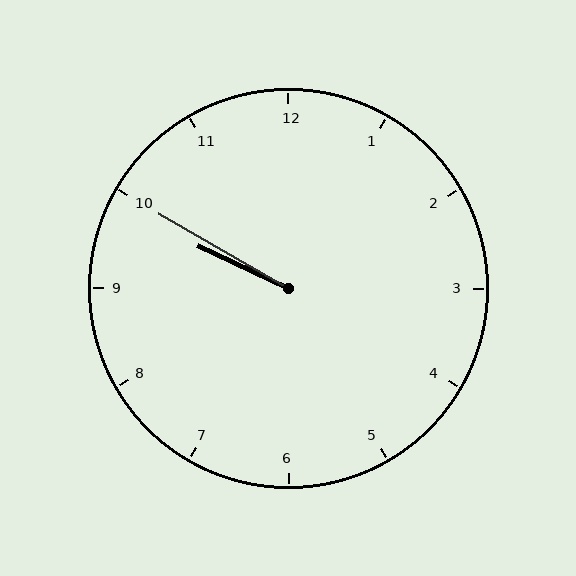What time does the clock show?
9:50.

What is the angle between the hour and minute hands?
Approximately 5 degrees.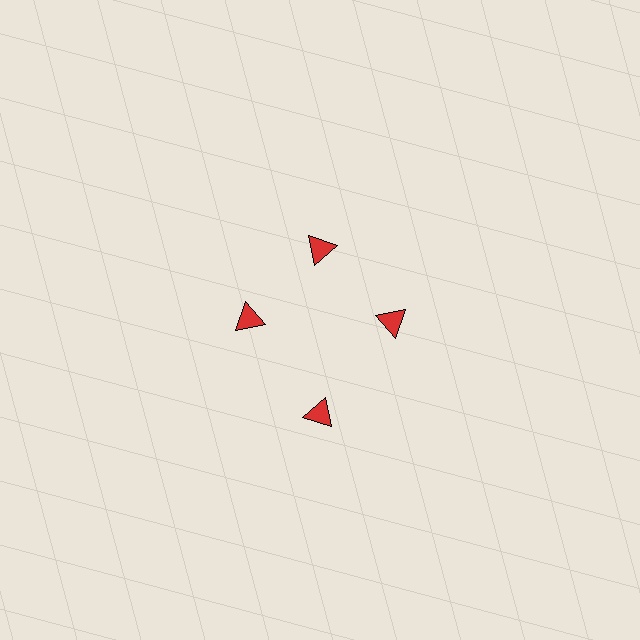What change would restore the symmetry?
The symmetry would be restored by moving it inward, back onto the ring so that all 4 triangles sit at equal angles and equal distance from the center.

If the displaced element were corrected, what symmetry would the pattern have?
It would have 4-fold rotational symmetry — the pattern would map onto itself every 90 degrees.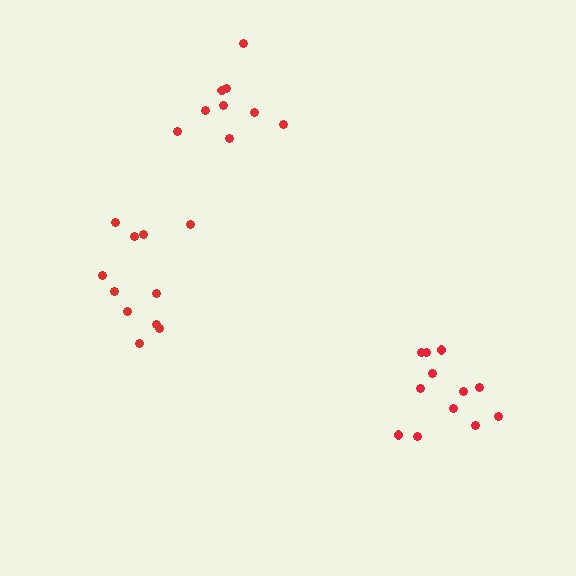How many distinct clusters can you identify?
There are 3 distinct clusters.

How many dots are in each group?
Group 1: 12 dots, Group 2: 9 dots, Group 3: 11 dots (32 total).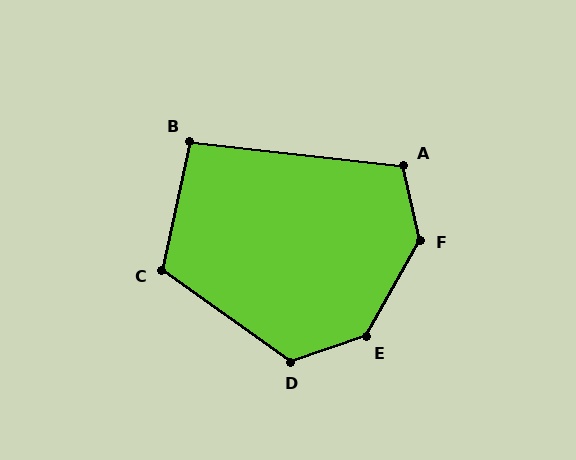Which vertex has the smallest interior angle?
B, at approximately 96 degrees.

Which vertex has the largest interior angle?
F, at approximately 139 degrees.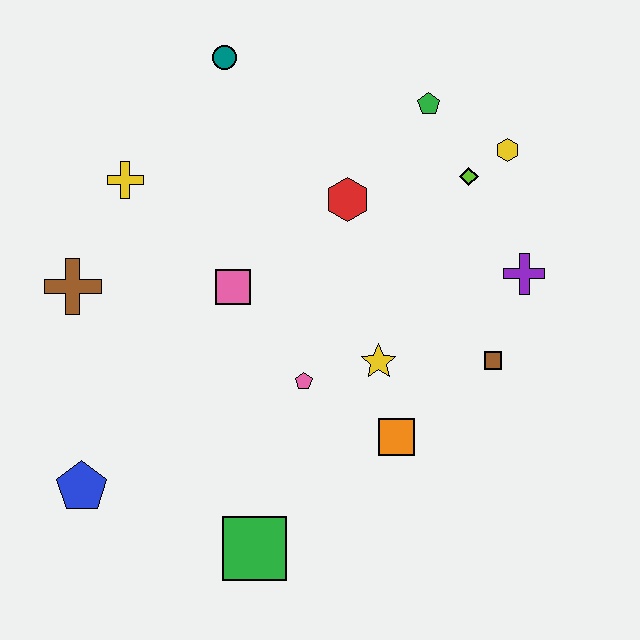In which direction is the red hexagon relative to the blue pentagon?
The red hexagon is above the blue pentagon.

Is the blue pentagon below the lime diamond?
Yes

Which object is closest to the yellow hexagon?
The lime diamond is closest to the yellow hexagon.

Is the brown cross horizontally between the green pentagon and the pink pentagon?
No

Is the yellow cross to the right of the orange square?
No